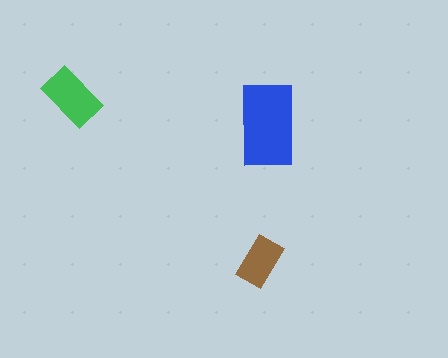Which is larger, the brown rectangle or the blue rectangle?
The blue one.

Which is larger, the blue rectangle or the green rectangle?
The blue one.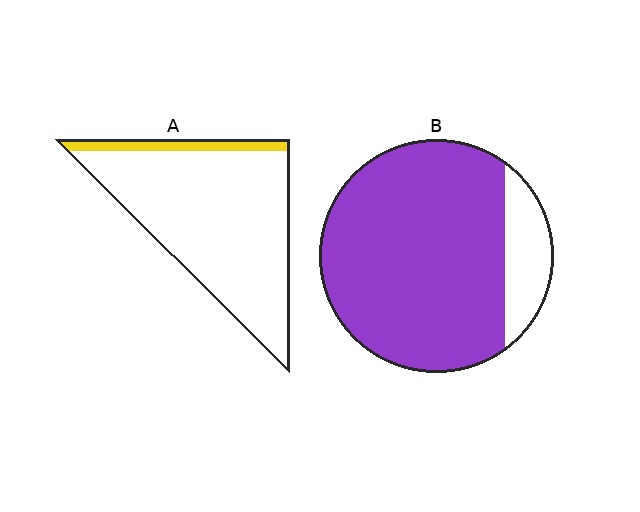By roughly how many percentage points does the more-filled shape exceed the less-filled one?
By roughly 75 percentage points (B over A).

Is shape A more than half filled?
No.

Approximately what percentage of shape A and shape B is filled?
A is approximately 10% and B is approximately 85%.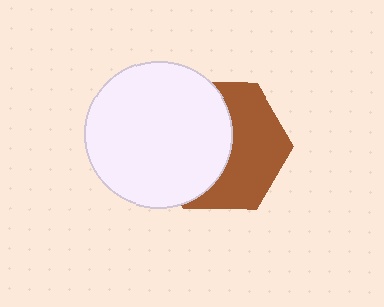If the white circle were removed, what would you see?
You would see the complete brown hexagon.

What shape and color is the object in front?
The object in front is a white circle.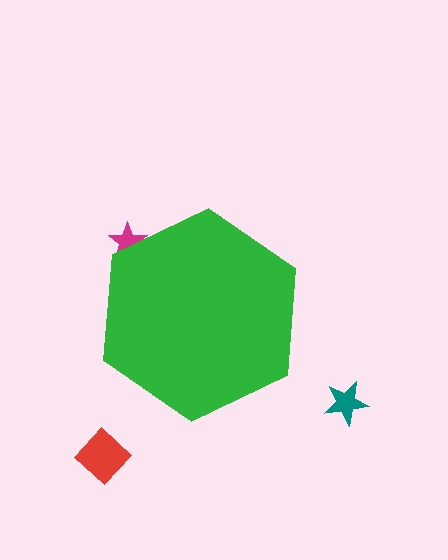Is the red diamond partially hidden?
No, the red diamond is fully visible.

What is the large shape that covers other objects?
A green hexagon.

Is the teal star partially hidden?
No, the teal star is fully visible.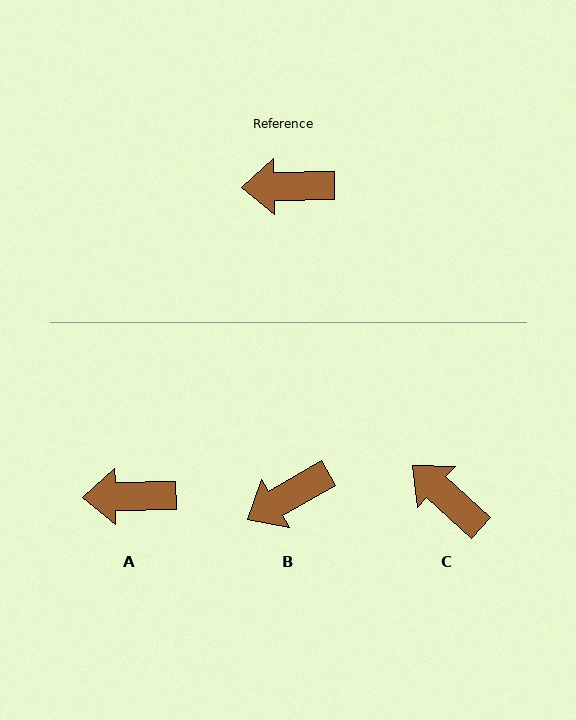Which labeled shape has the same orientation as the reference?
A.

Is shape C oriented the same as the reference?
No, it is off by about 44 degrees.